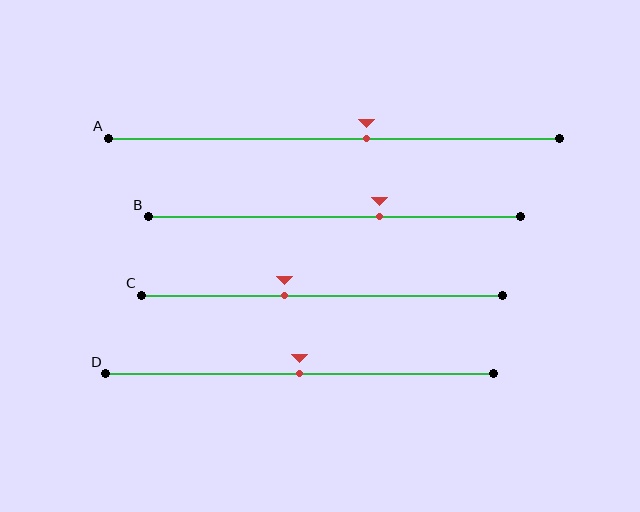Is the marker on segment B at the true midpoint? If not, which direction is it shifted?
No, the marker on segment B is shifted to the right by about 12% of the segment length.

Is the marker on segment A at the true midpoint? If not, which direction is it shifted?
No, the marker on segment A is shifted to the right by about 7% of the segment length.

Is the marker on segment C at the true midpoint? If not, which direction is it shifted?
No, the marker on segment C is shifted to the left by about 10% of the segment length.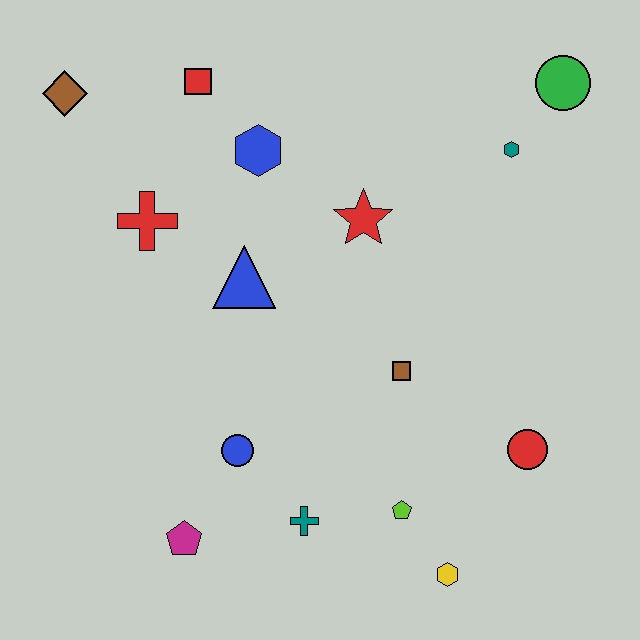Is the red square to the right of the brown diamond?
Yes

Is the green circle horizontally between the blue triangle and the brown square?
No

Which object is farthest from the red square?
The yellow hexagon is farthest from the red square.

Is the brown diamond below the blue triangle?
No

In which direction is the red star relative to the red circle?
The red star is above the red circle.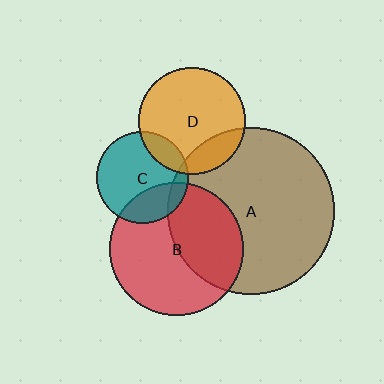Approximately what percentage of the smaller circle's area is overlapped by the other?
Approximately 40%.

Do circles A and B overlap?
Yes.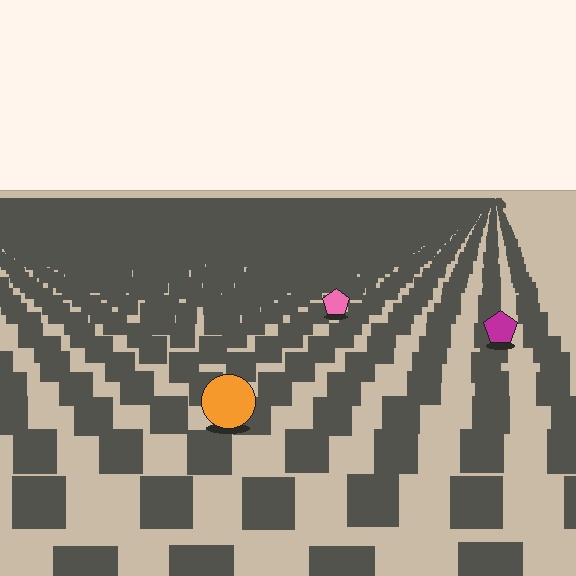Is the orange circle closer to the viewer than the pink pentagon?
Yes. The orange circle is closer — you can tell from the texture gradient: the ground texture is coarser near it.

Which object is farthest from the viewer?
The pink pentagon is farthest from the viewer. It appears smaller and the ground texture around it is denser.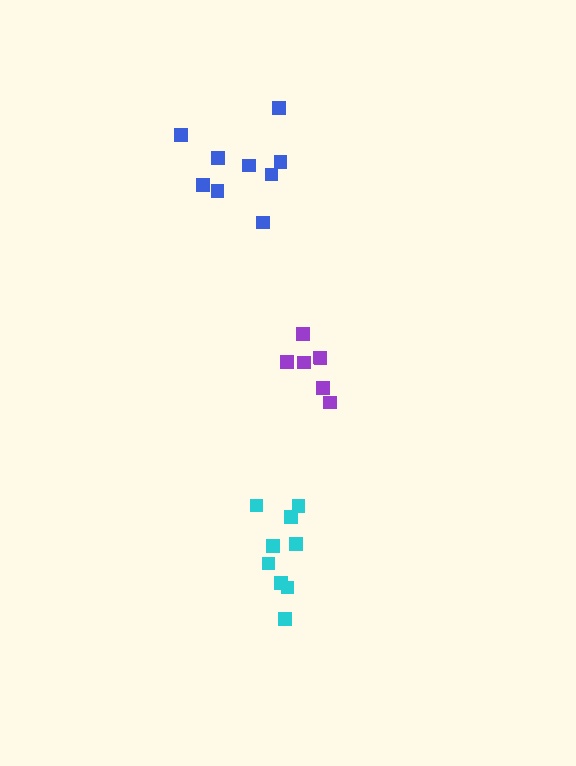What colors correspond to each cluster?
The clusters are colored: blue, cyan, purple.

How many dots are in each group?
Group 1: 9 dots, Group 2: 9 dots, Group 3: 7 dots (25 total).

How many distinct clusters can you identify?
There are 3 distinct clusters.